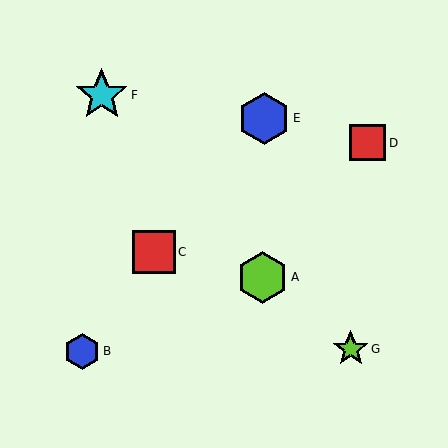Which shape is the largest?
The cyan star (labeled F) is the largest.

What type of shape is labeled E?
Shape E is a blue hexagon.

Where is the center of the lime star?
The center of the lime star is at (351, 349).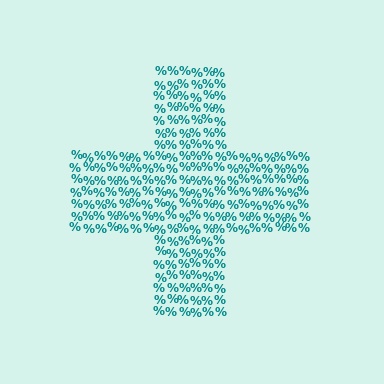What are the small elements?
The small elements are percent signs.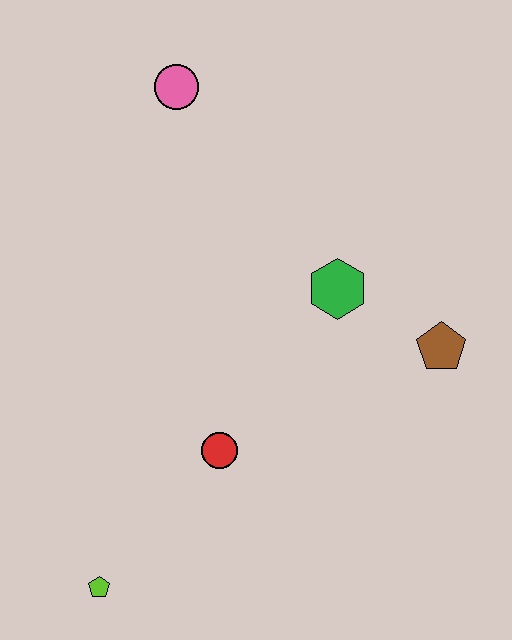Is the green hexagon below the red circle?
No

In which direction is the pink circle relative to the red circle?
The pink circle is above the red circle.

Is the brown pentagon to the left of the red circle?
No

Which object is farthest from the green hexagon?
The lime pentagon is farthest from the green hexagon.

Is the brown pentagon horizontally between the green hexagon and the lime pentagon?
No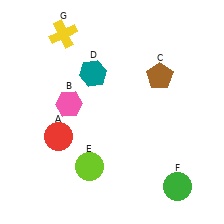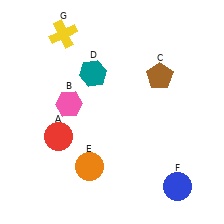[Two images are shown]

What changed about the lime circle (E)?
In Image 1, E is lime. In Image 2, it changed to orange.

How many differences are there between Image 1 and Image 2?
There are 2 differences between the two images.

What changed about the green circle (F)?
In Image 1, F is green. In Image 2, it changed to blue.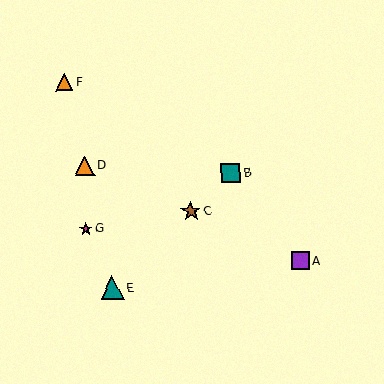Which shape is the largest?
The teal triangle (labeled E) is the largest.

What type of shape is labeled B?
Shape B is a teal square.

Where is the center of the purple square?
The center of the purple square is at (300, 261).